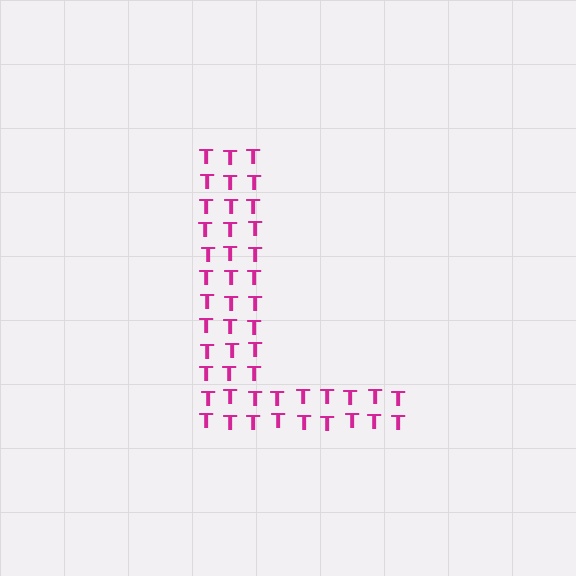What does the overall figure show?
The overall figure shows the letter L.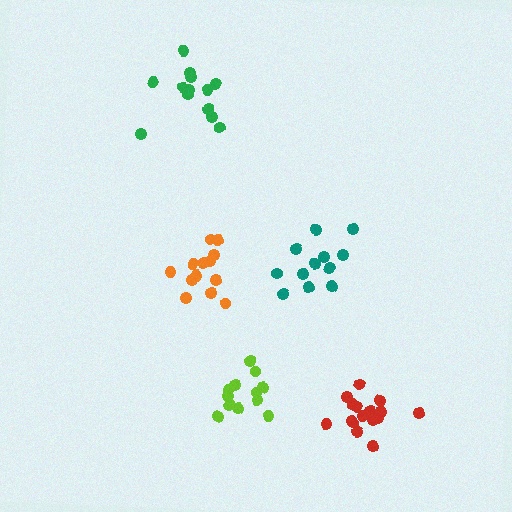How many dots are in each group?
Group 1: 12 dots, Group 2: 12 dots, Group 3: 13 dots, Group 4: 13 dots, Group 5: 17 dots (67 total).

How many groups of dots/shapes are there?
There are 5 groups.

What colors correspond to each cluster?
The clusters are colored: teal, lime, orange, green, red.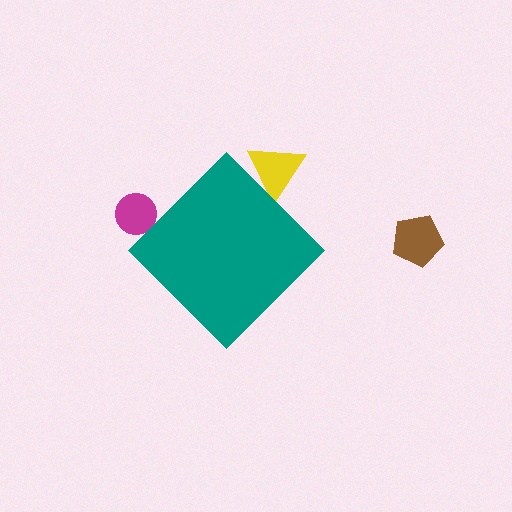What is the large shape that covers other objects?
A teal diamond.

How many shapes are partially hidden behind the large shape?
2 shapes are partially hidden.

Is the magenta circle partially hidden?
Yes, the magenta circle is partially hidden behind the teal diamond.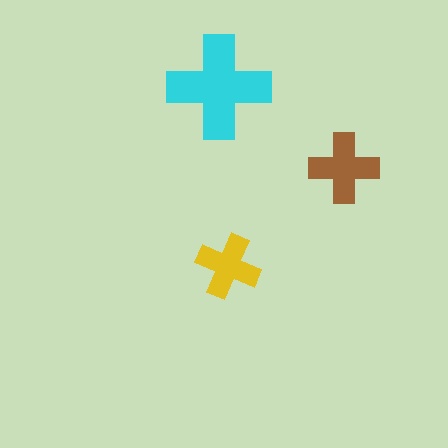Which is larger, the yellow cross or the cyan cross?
The cyan one.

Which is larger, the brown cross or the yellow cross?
The brown one.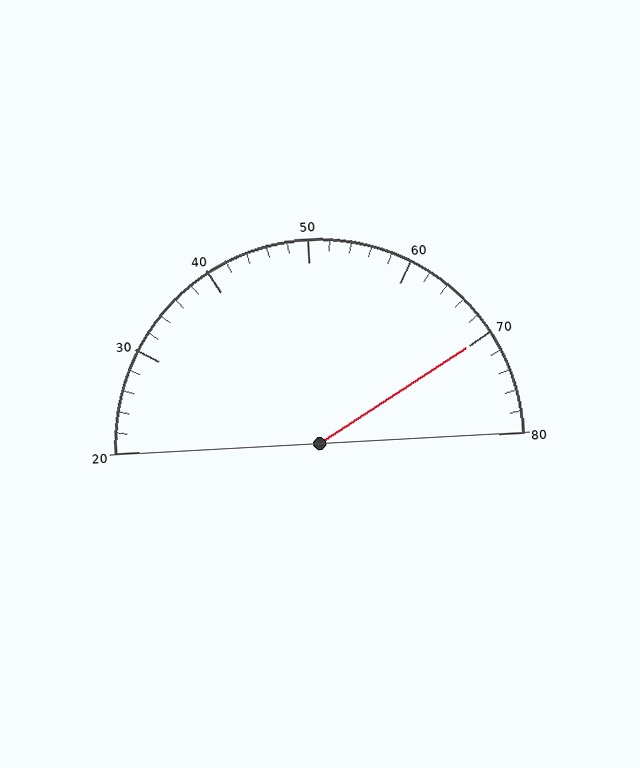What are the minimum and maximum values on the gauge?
The gauge ranges from 20 to 80.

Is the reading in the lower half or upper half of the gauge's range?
The reading is in the upper half of the range (20 to 80).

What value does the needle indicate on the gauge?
The needle indicates approximately 70.